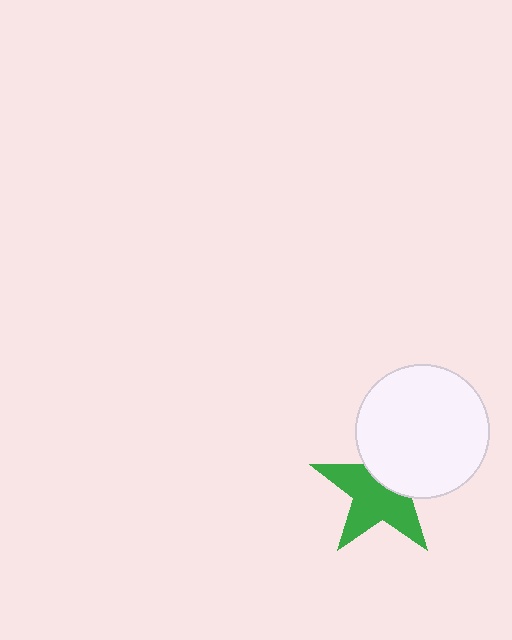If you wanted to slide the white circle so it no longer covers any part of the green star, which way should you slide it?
Slide it toward the upper-right — that is the most direct way to separate the two shapes.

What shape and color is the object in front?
The object in front is a white circle.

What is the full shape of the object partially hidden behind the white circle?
The partially hidden object is a green star.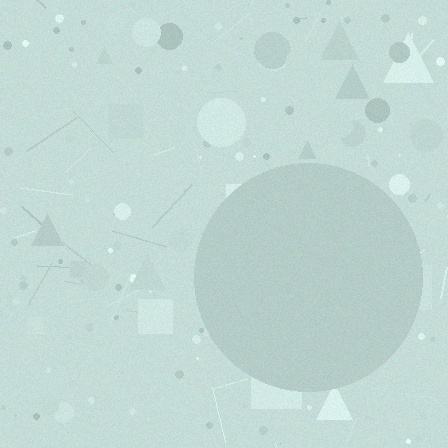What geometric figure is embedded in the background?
A circle is embedded in the background.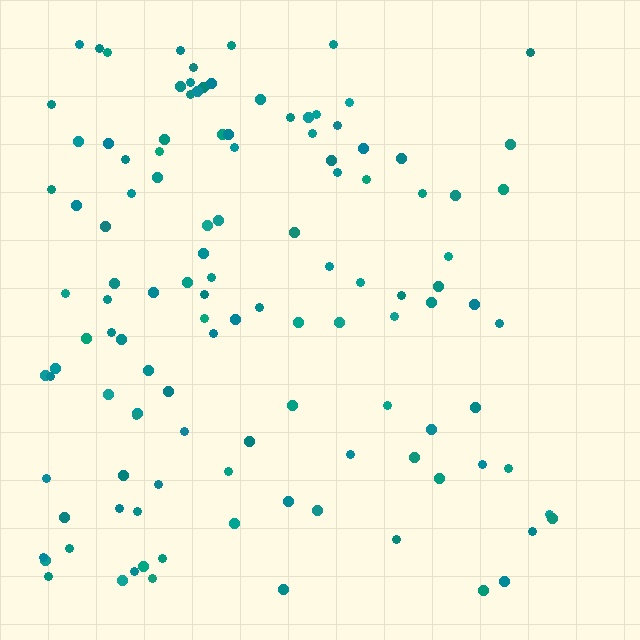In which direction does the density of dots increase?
From right to left, with the left side densest.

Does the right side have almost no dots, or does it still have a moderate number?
Still a moderate number, just noticeably fewer than the left.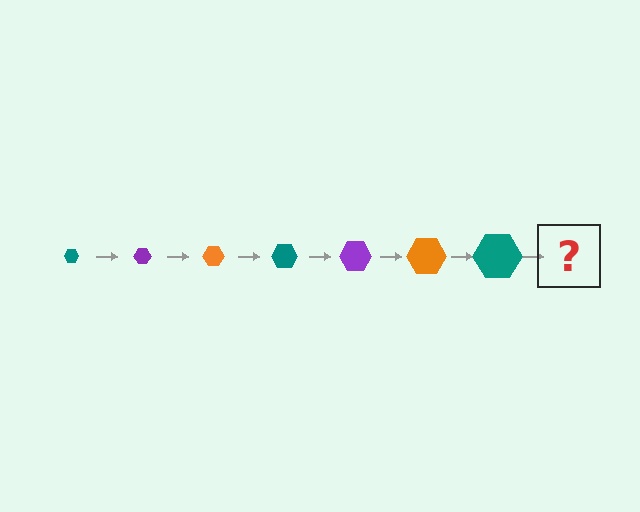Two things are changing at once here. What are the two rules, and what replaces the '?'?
The two rules are that the hexagon grows larger each step and the color cycles through teal, purple, and orange. The '?' should be a purple hexagon, larger than the previous one.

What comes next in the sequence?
The next element should be a purple hexagon, larger than the previous one.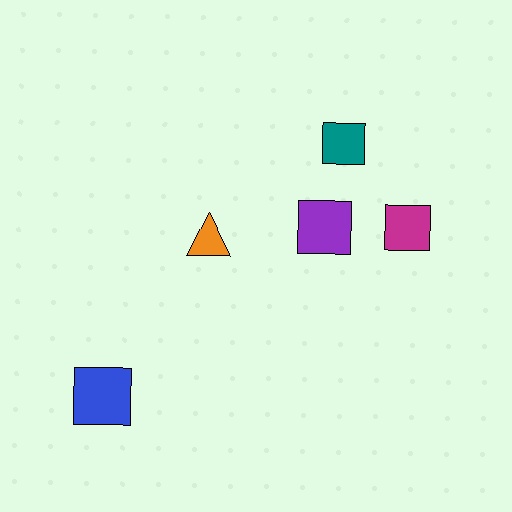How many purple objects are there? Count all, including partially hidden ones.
There is 1 purple object.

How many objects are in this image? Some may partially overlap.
There are 5 objects.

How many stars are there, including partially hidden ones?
There are no stars.